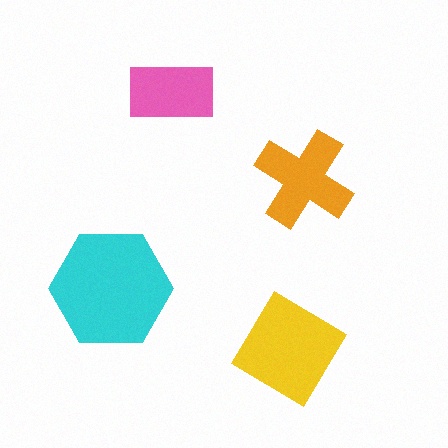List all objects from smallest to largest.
The pink rectangle, the orange cross, the yellow diamond, the cyan hexagon.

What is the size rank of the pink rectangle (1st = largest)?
4th.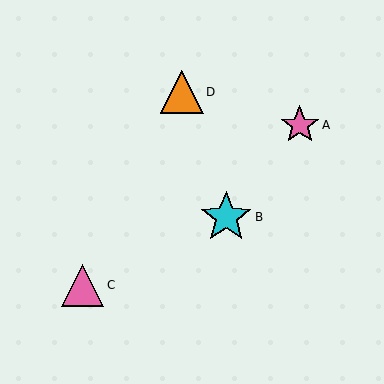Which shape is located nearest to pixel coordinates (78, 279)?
The pink triangle (labeled C) at (83, 285) is nearest to that location.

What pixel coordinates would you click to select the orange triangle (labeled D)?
Click at (182, 92) to select the orange triangle D.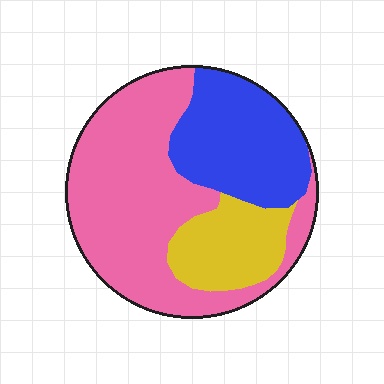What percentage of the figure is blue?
Blue covers around 30% of the figure.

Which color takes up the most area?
Pink, at roughly 55%.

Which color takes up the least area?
Yellow, at roughly 15%.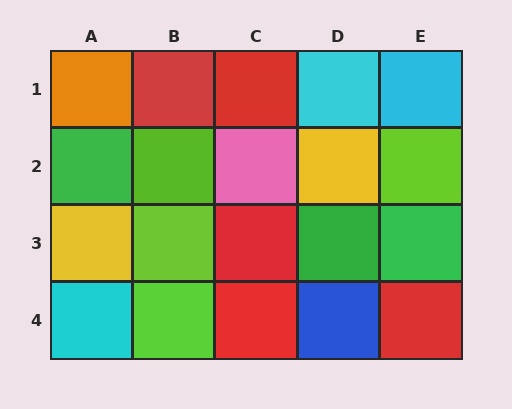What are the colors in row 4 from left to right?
Cyan, lime, red, blue, red.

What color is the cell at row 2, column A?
Green.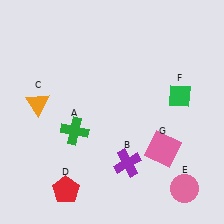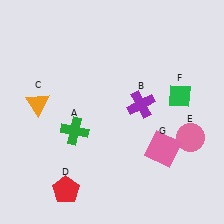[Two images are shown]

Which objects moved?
The objects that moved are: the purple cross (B), the pink circle (E).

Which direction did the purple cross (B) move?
The purple cross (B) moved up.